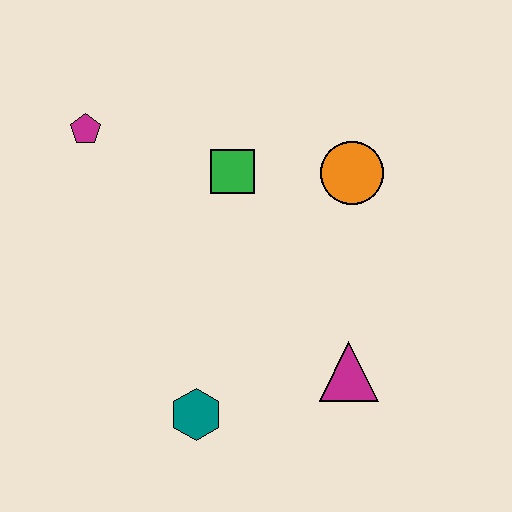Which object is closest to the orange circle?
The green square is closest to the orange circle.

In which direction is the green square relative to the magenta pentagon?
The green square is to the right of the magenta pentagon.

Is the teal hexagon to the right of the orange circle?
No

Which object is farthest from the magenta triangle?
The magenta pentagon is farthest from the magenta triangle.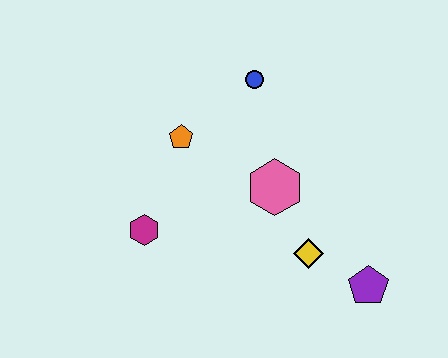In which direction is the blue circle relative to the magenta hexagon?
The blue circle is above the magenta hexagon.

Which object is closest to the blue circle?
The orange pentagon is closest to the blue circle.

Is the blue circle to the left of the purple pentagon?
Yes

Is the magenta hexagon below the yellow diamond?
No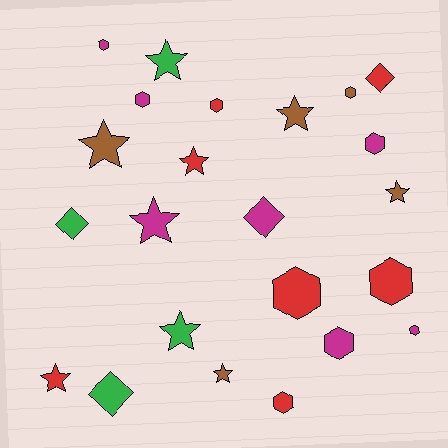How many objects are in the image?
There are 23 objects.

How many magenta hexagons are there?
There are 5 magenta hexagons.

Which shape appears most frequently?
Hexagon, with 10 objects.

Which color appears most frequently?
Red, with 7 objects.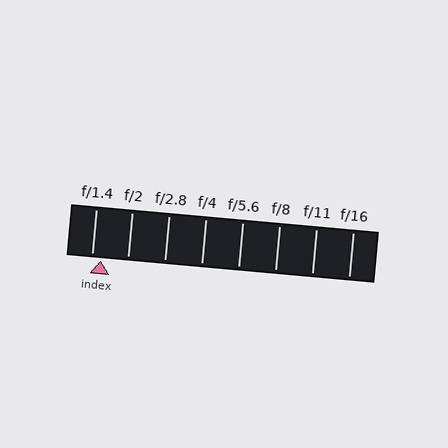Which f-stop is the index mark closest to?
The index mark is closest to f/1.4.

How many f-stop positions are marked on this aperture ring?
There are 8 f-stop positions marked.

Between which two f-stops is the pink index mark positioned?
The index mark is between f/1.4 and f/2.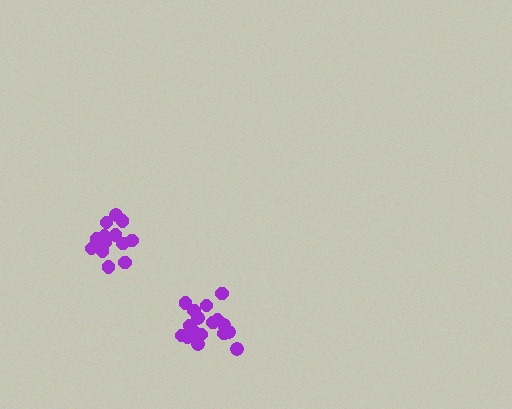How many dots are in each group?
Group 1: 17 dots, Group 2: 16 dots (33 total).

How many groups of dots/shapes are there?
There are 2 groups.